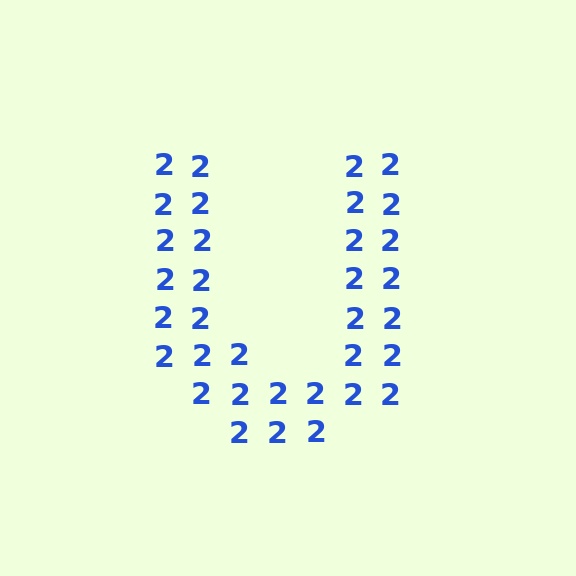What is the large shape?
The large shape is the letter U.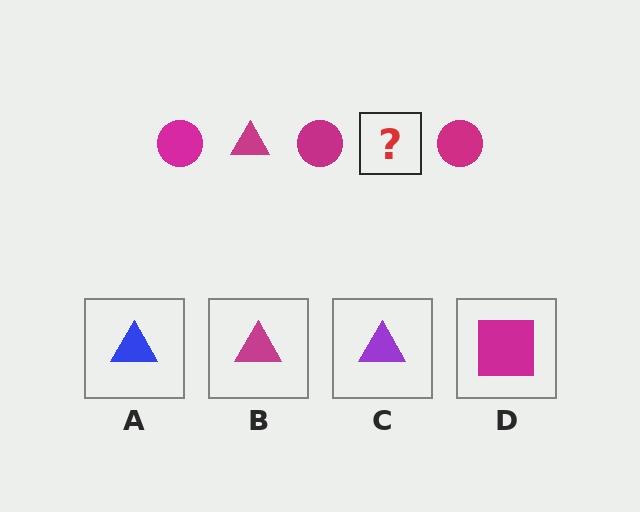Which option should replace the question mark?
Option B.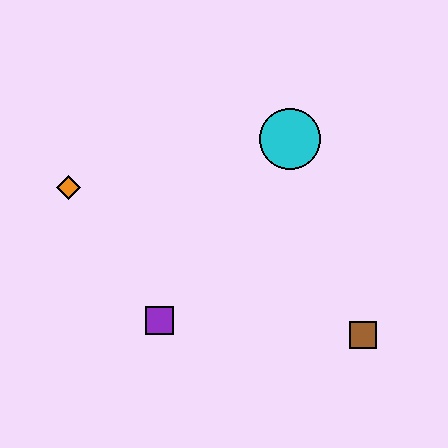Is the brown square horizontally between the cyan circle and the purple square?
No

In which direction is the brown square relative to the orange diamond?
The brown square is to the right of the orange diamond.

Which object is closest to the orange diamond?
The purple square is closest to the orange diamond.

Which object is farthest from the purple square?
The cyan circle is farthest from the purple square.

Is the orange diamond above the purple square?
Yes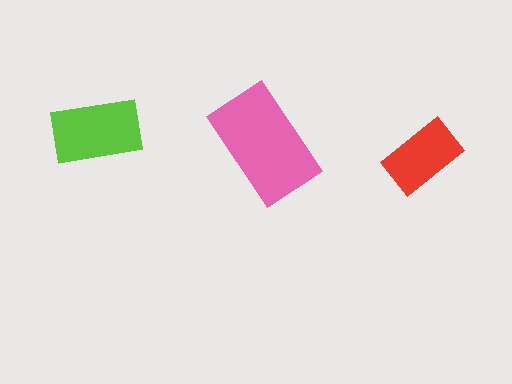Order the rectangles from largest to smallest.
the pink one, the lime one, the red one.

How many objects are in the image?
There are 3 objects in the image.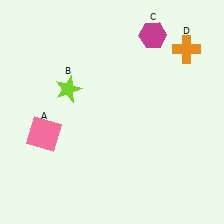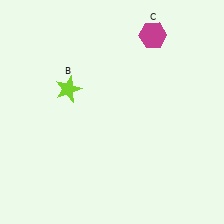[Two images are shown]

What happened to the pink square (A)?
The pink square (A) was removed in Image 2. It was in the bottom-left area of Image 1.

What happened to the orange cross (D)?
The orange cross (D) was removed in Image 2. It was in the top-right area of Image 1.